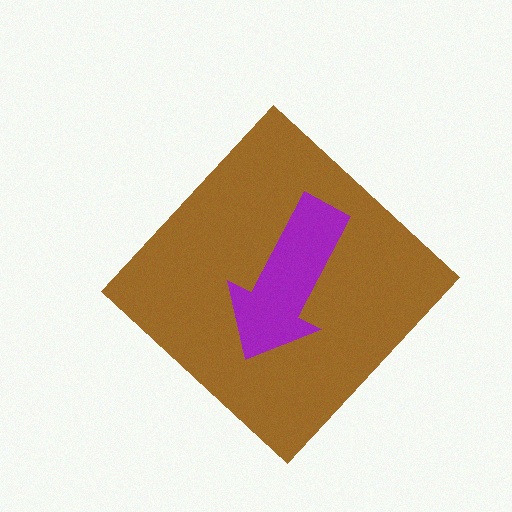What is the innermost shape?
The purple arrow.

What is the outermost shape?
The brown diamond.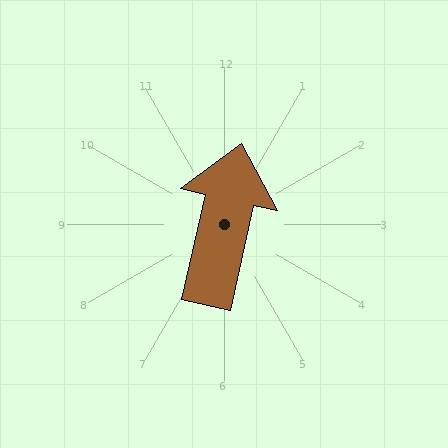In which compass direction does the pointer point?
North.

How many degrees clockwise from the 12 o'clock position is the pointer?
Approximately 13 degrees.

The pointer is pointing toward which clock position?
Roughly 12 o'clock.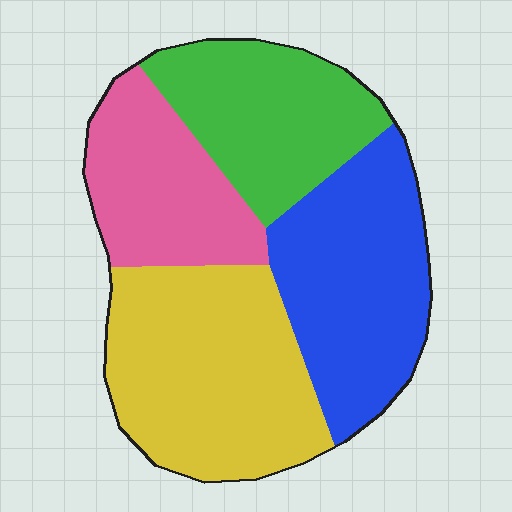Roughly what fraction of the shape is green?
Green covers roughly 20% of the shape.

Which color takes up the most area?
Yellow, at roughly 30%.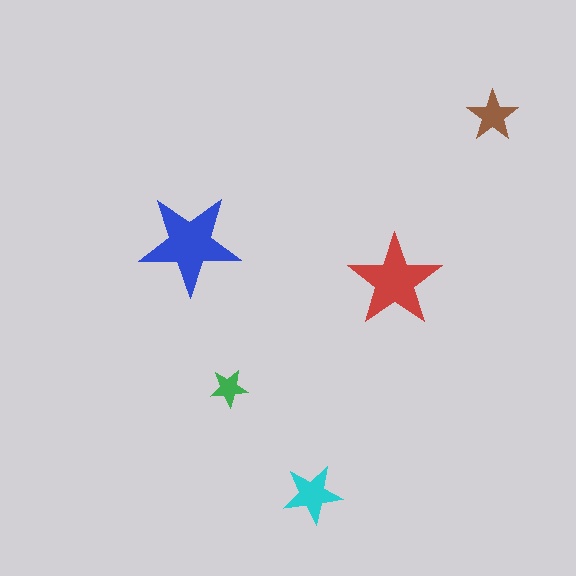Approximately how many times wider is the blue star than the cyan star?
About 1.5 times wider.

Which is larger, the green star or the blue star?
The blue one.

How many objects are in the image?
There are 5 objects in the image.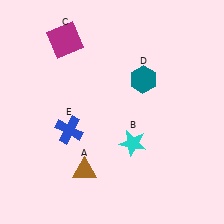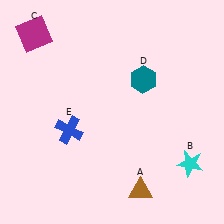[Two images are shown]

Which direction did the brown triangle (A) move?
The brown triangle (A) moved right.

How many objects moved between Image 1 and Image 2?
3 objects moved between the two images.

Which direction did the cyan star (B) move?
The cyan star (B) moved right.